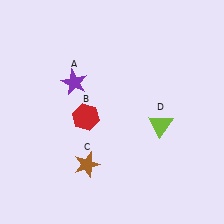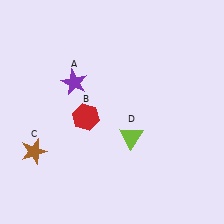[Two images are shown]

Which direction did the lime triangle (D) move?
The lime triangle (D) moved left.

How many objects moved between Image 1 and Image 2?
2 objects moved between the two images.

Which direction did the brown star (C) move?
The brown star (C) moved left.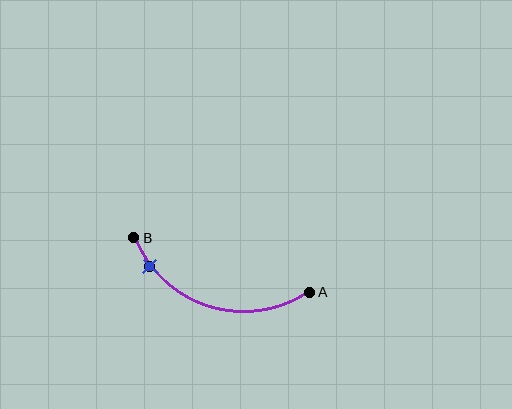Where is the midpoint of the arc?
The arc midpoint is the point on the curve farthest from the straight line joining A and B. It sits below that line.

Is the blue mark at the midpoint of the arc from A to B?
No. The blue mark lies on the arc but is closer to endpoint B. The arc midpoint would be at the point on the curve equidistant along the arc from both A and B.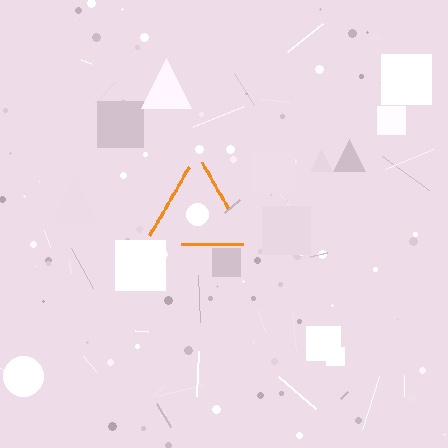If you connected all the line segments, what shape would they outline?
They would outline a triangle.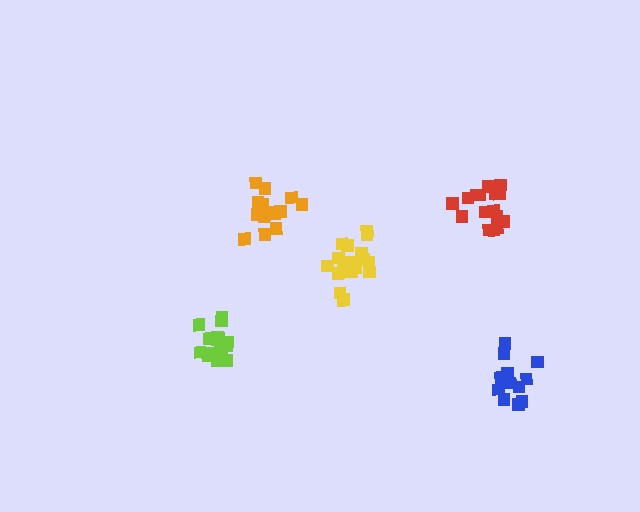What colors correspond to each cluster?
The clusters are colored: blue, red, yellow, lime, orange.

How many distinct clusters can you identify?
There are 5 distinct clusters.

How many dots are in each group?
Group 1: 15 dots, Group 2: 16 dots, Group 3: 18 dots, Group 4: 16 dots, Group 5: 16 dots (81 total).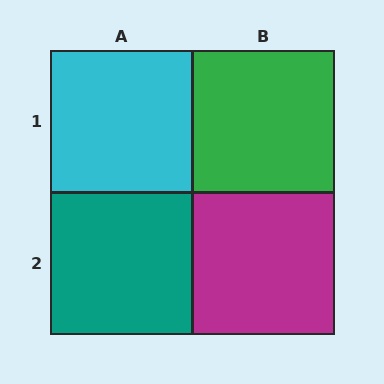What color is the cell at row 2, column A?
Teal.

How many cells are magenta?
1 cell is magenta.